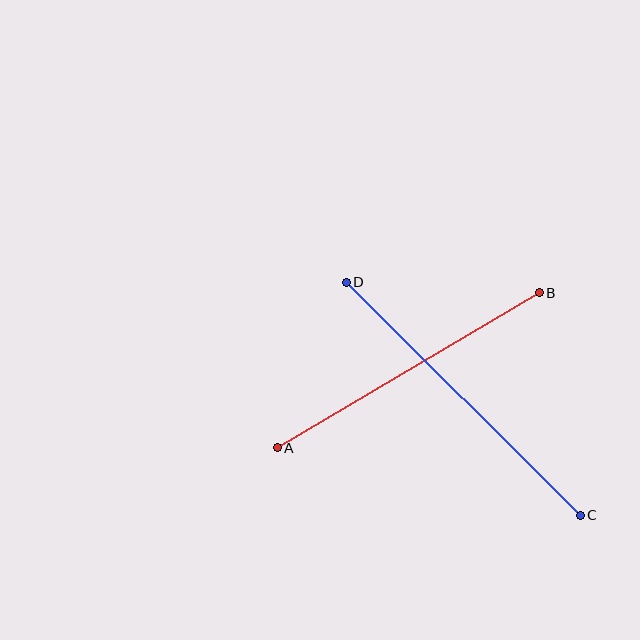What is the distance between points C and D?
The distance is approximately 330 pixels.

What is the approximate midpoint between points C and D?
The midpoint is at approximately (463, 399) pixels.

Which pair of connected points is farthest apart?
Points C and D are farthest apart.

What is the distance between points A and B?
The distance is approximately 304 pixels.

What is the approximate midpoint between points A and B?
The midpoint is at approximately (408, 370) pixels.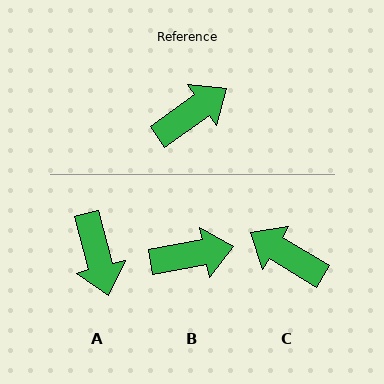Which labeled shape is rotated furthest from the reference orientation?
C, about 114 degrees away.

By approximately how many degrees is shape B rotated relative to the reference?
Approximately 25 degrees clockwise.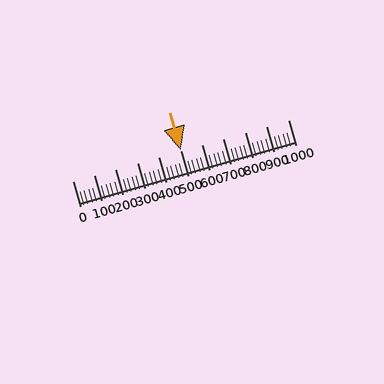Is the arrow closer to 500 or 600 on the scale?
The arrow is closer to 500.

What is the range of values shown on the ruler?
The ruler shows values from 0 to 1000.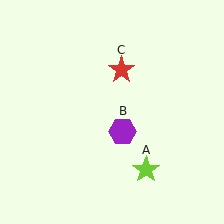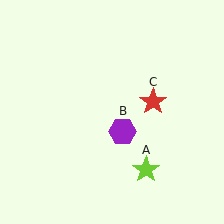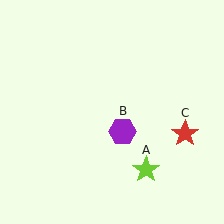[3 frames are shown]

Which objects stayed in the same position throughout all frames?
Lime star (object A) and purple hexagon (object B) remained stationary.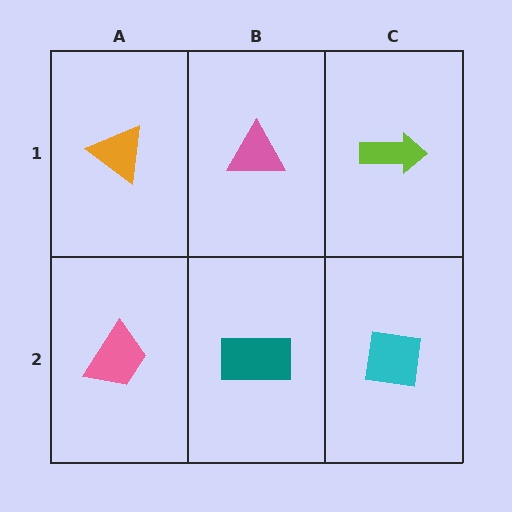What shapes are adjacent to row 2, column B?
A pink triangle (row 1, column B), a pink trapezoid (row 2, column A), a cyan square (row 2, column C).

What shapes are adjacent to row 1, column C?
A cyan square (row 2, column C), a pink triangle (row 1, column B).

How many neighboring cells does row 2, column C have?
2.